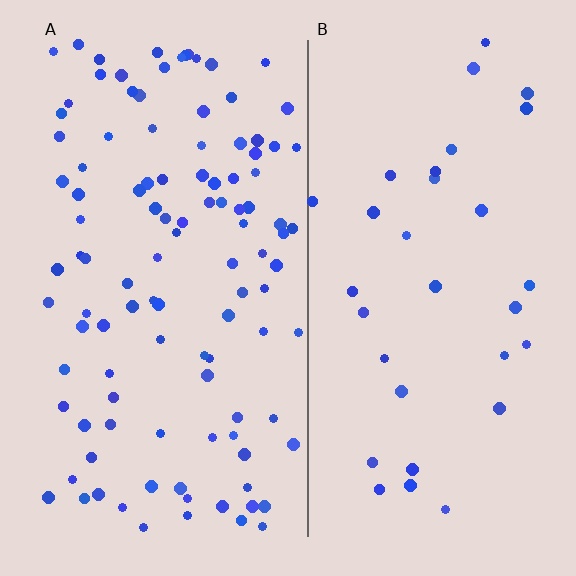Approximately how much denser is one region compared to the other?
Approximately 3.4× — region A over region B.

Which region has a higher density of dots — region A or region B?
A (the left).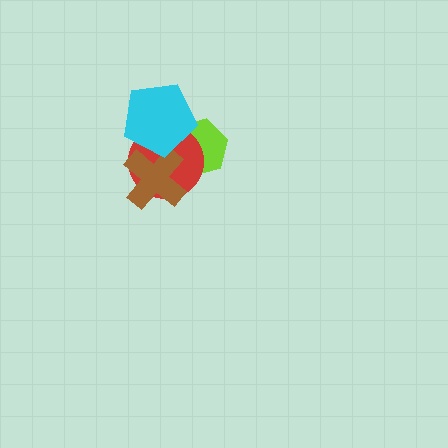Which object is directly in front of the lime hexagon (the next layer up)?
The red circle is directly in front of the lime hexagon.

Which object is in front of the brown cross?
The cyan pentagon is in front of the brown cross.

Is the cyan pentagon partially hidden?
No, no other shape covers it.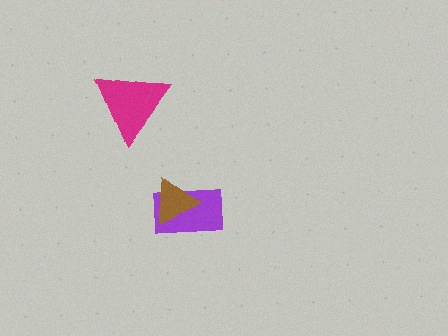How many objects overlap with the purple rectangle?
1 object overlaps with the purple rectangle.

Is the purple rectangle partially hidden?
Yes, it is partially covered by another shape.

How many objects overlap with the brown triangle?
1 object overlaps with the brown triangle.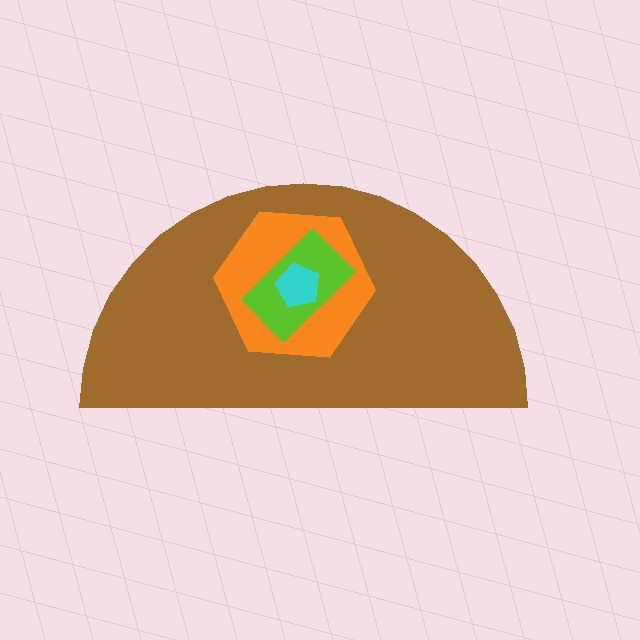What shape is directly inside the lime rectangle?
The cyan pentagon.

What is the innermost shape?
The cyan pentagon.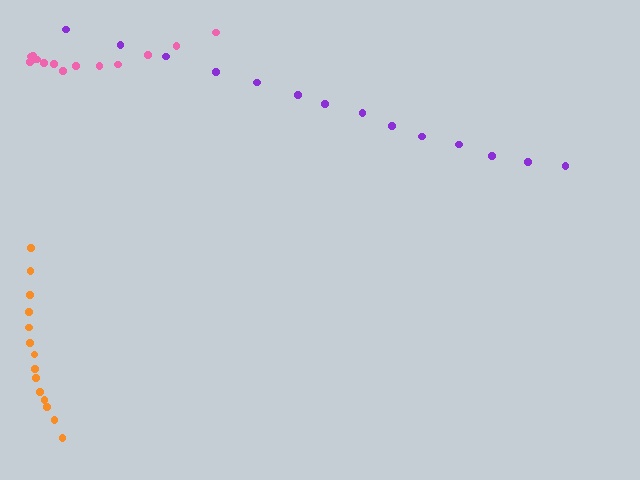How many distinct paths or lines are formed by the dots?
There are 3 distinct paths.